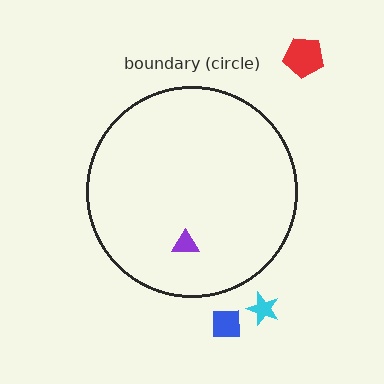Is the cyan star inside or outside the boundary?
Outside.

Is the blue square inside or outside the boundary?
Outside.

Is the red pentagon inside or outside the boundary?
Outside.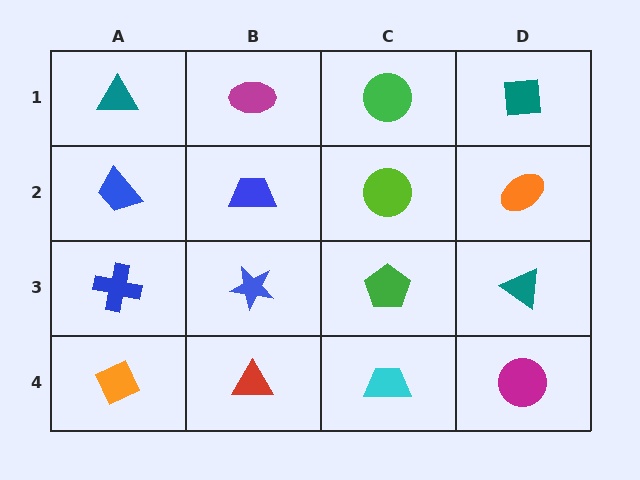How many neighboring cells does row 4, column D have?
2.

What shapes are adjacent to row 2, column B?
A magenta ellipse (row 1, column B), a blue star (row 3, column B), a blue trapezoid (row 2, column A), a lime circle (row 2, column C).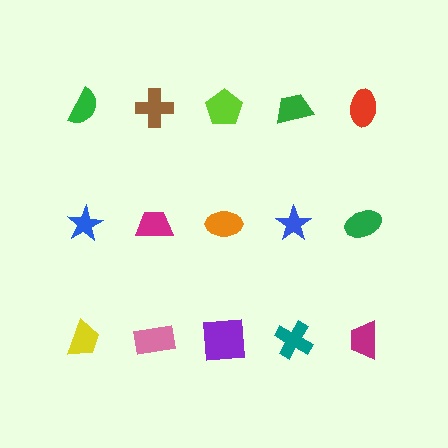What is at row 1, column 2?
A brown cross.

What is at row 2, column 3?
An orange ellipse.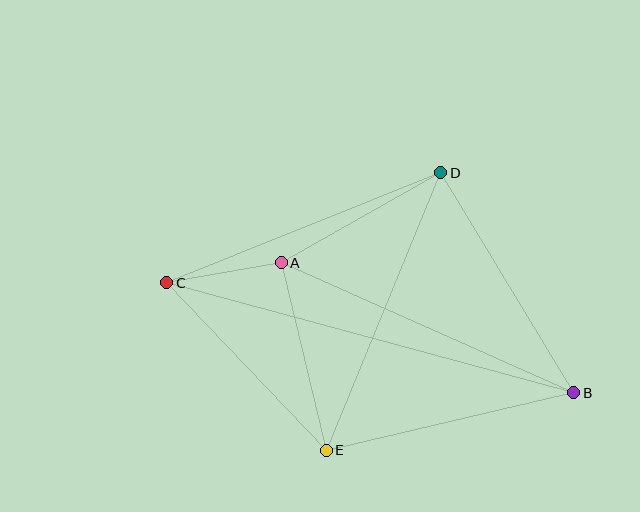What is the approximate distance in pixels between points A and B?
The distance between A and B is approximately 320 pixels.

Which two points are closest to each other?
Points A and C are closest to each other.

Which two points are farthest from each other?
Points B and C are farthest from each other.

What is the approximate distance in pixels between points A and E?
The distance between A and E is approximately 193 pixels.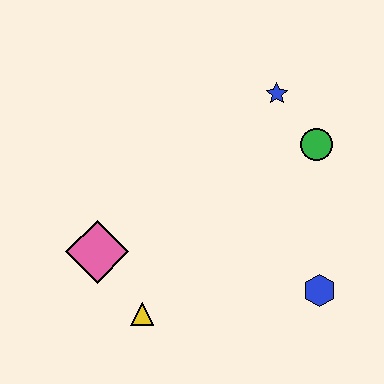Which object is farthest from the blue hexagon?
The pink diamond is farthest from the blue hexagon.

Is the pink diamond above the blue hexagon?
Yes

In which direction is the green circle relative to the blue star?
The green circle is below the blue star.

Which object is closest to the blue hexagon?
The green circle is closest to the blue hexagon.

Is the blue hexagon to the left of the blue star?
No